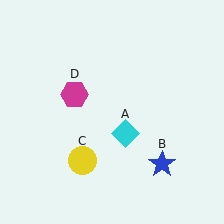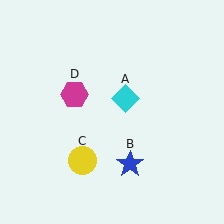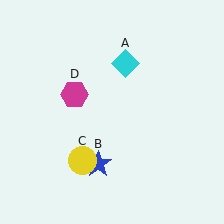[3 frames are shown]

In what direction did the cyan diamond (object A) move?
The cyan diamond (object A) moved up.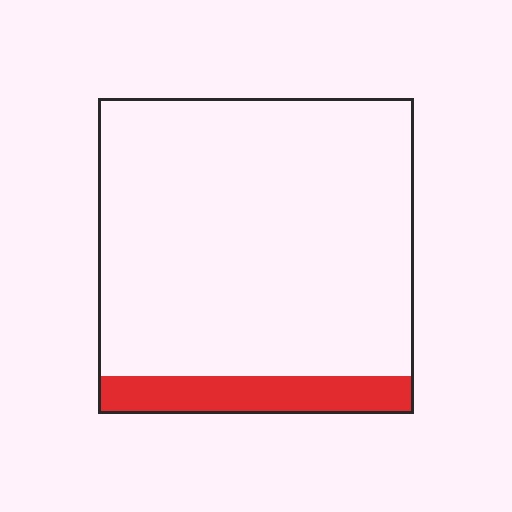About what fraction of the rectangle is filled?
About one eighth (1/8).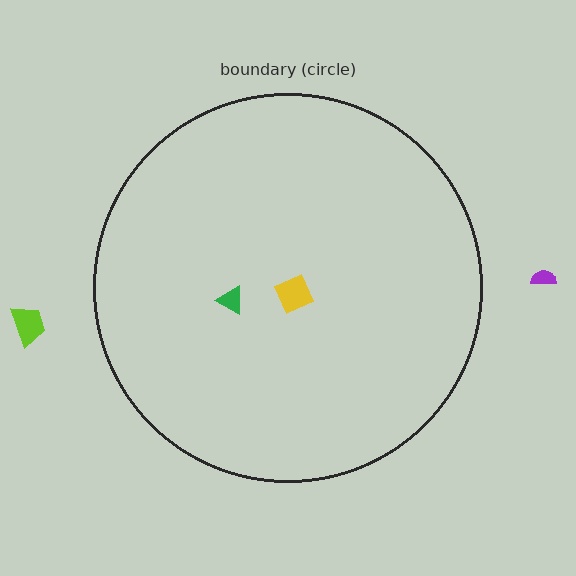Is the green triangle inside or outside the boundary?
Inside.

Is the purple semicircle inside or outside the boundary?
Outside.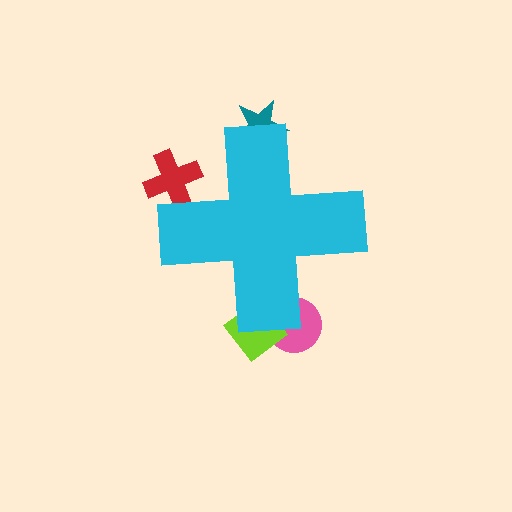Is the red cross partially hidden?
Yes, the red cross is partially hidden behind the cyan cross.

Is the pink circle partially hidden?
Yes, the pink circle is partially hidden behind the cyan cross.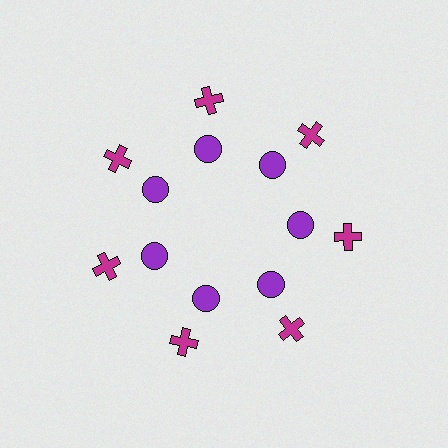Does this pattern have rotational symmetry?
Yes, this pattern has 7-fold rotational symmetry. It looks the same after rotating 51 degrees around the center.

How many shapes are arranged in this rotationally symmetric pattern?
There are 14 shapes, arranged in 7 groups of 2.